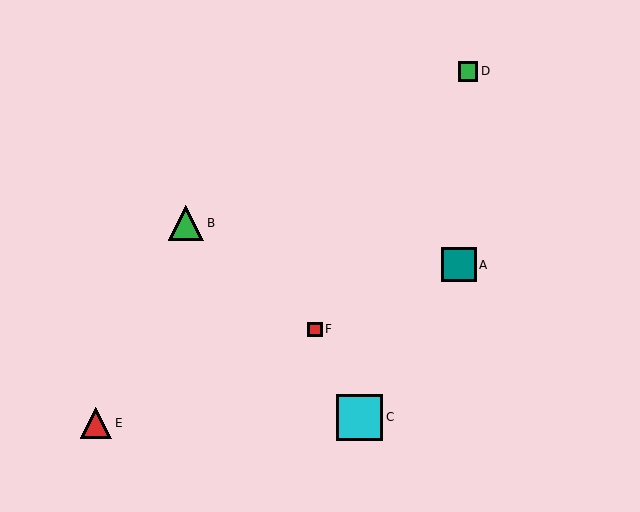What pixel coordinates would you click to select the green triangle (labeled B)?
Click at (186, 223) to select the green triangle B.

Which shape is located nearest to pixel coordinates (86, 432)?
The red triangle (labeled E) at (96, 423) is nearest to that location.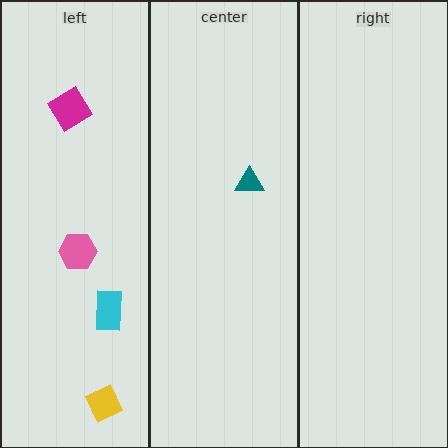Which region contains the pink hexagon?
The left region.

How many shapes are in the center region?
1.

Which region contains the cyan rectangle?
The left region.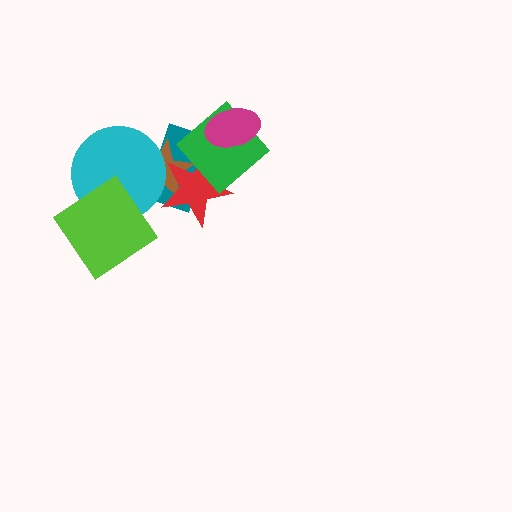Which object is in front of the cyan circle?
The lime diamond is in front of the cyan circle.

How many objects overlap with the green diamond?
4 objects overlap with the green diamond.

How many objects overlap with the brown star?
4 objects overlap with the brown star.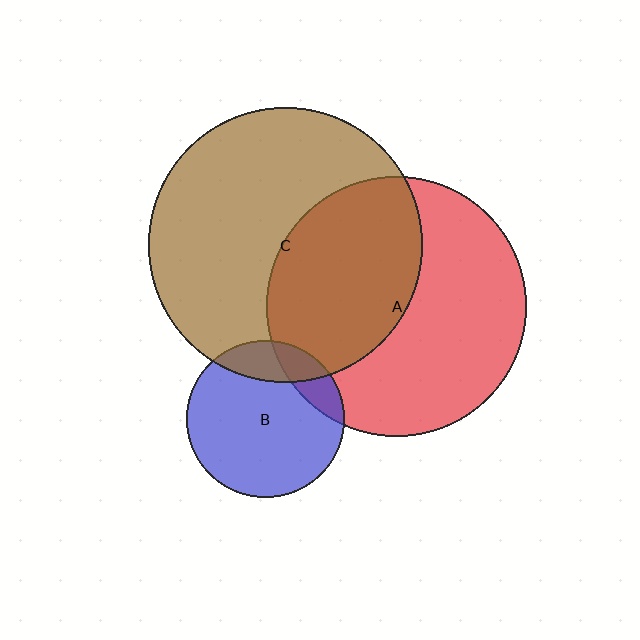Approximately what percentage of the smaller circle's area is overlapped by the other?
Approximately 15%.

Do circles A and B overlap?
Yes.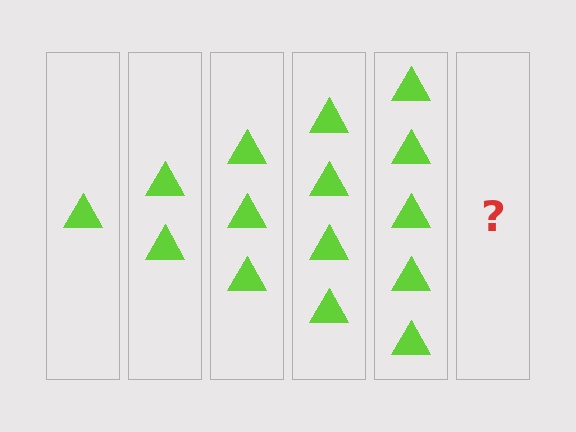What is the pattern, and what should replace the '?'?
The pattern is that each step adds one more triangle. The '?' should be 6 triangles.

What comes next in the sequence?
The next element should be 6 triangles.